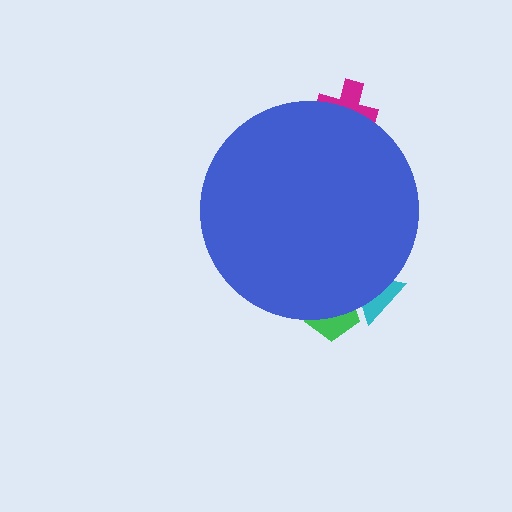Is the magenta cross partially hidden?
Yes, the magenta cross is partially hidden behind the blue circle.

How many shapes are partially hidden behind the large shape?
3 shapes are partially hidden.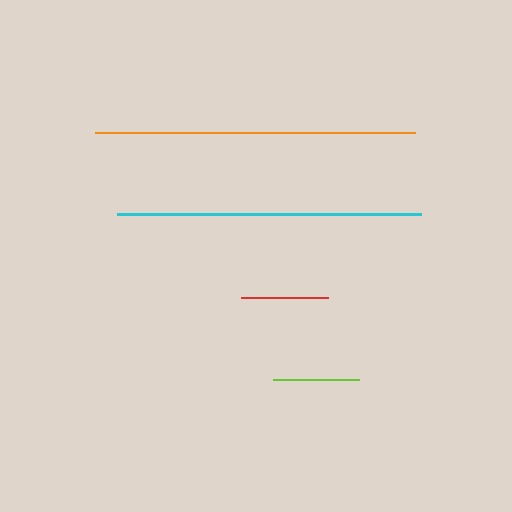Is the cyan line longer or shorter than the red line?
The cyan line is longer than the red line.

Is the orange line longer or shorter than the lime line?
The orange line is longer than the lime line.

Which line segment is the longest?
The orange line is the longest at approximately 319 pixels.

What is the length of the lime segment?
The lime segment is approximately 85 pixels long.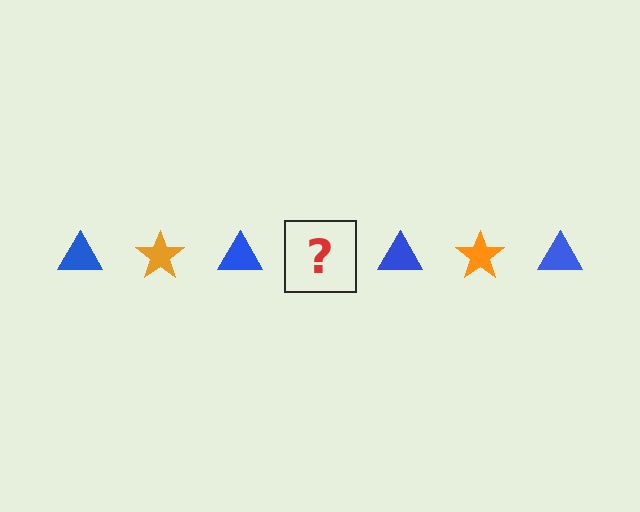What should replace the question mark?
The question mark should be replaced with an orange star.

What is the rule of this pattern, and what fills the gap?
The rule is that the pattern alternates between blue triangle and orange star. The gap should be filled with an orange star.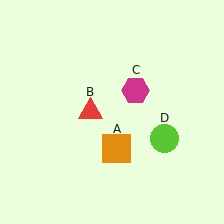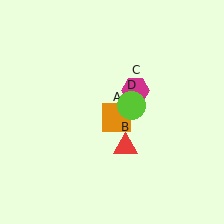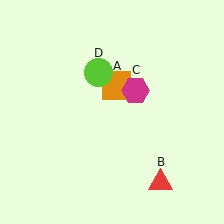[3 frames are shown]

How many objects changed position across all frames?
3 objects changed position: orange square (object A), red triangle (object B), lime circle (object D).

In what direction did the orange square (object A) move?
The orange square (object A) moved up.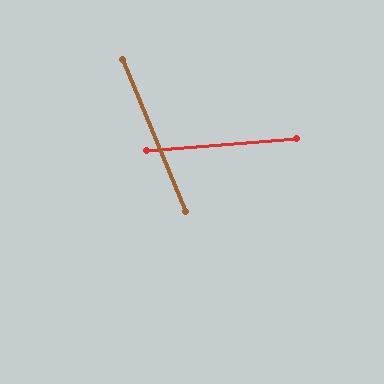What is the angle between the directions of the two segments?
Approximately 72 degrees.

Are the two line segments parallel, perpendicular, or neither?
Neither parallel nor perpendicular — they differ by about 72°.